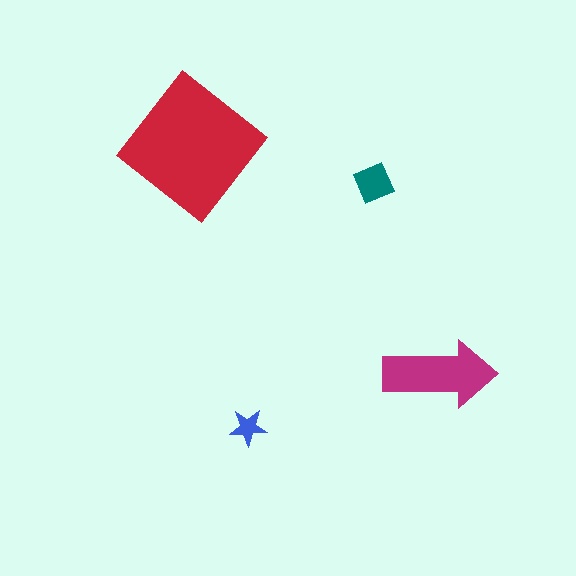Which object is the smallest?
The blue star.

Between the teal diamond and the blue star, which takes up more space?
The teal diamond.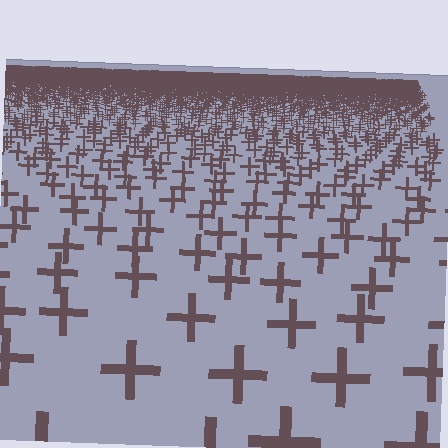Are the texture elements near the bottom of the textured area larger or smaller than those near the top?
Larger. Near the bottom, elements are closer to the viewer and appear at a bigger on-screen size.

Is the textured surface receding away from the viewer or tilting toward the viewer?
The surface is receding away from the viewer. Texture elements get smaller and denser toward the top.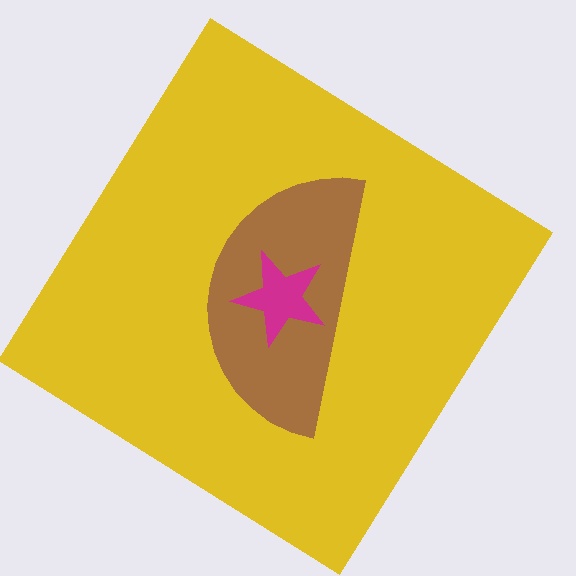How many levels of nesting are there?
3.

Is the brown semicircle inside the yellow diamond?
Yes.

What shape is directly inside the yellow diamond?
The brown semicircle.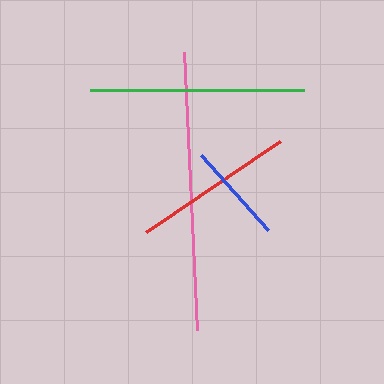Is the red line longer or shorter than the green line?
The green line is longer than the red line.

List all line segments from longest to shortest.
From longest to shortest: pink, green, red, blue.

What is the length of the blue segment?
The blue segment is approximately 100 pixels long.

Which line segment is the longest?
The pink line is the longest at approximately 277 pixels.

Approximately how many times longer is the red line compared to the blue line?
The red line is approximately 1.6 times the length of the blue line.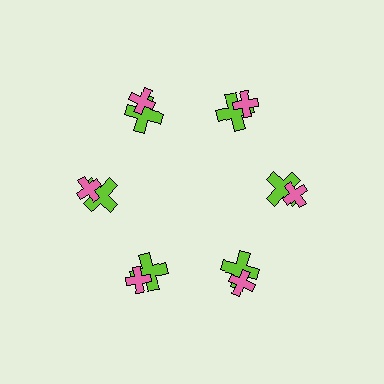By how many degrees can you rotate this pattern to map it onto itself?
The pattern maps onto itself every 60 degrees of rotation.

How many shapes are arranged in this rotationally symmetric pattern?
There are 12 shapes, arranged in 6 groups of 2.